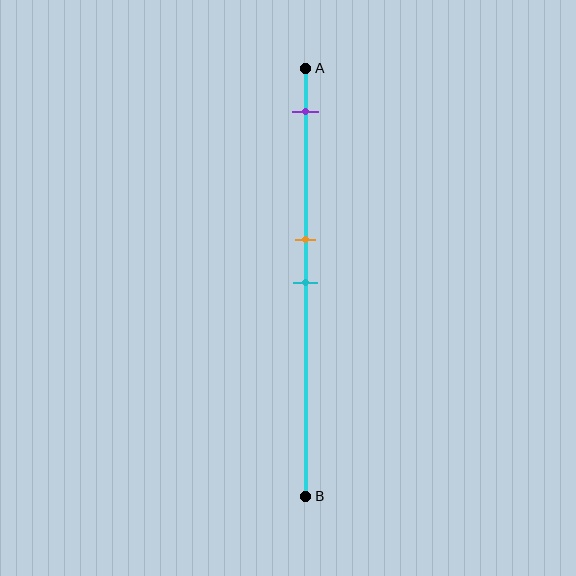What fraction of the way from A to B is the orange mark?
The orange mark is approximately 40% (0.4) of the way from A to B.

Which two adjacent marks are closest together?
The orange and cyan marks are the closest adjacent pair.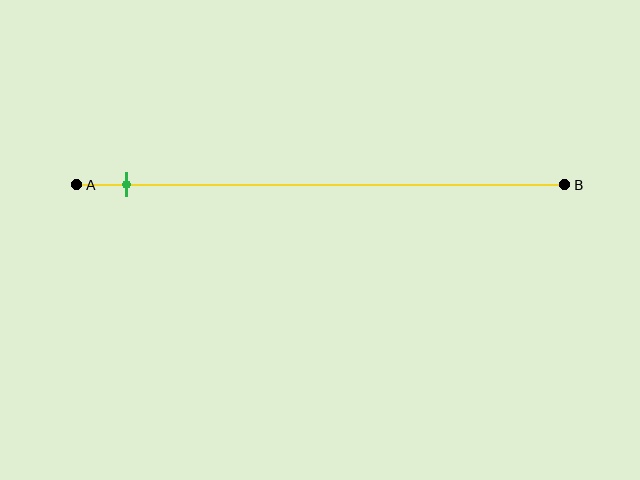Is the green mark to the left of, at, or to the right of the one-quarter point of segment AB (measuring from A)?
The green mark is to the left of the one-quarter point of segment AB.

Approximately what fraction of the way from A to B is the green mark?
The green mark is approximately 10% of the way from A to B.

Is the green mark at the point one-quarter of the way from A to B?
No, the mark is at about 10% from A, not at the 25% one-quarter point.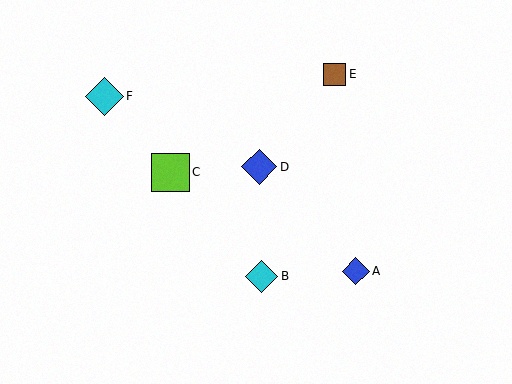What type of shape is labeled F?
Shape F is a cyan diamond.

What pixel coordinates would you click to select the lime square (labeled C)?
Click at (170, 172) to select the lime square C.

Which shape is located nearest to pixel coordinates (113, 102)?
The cyan diamond (labeled F) at (105, 96) is nearest to that location.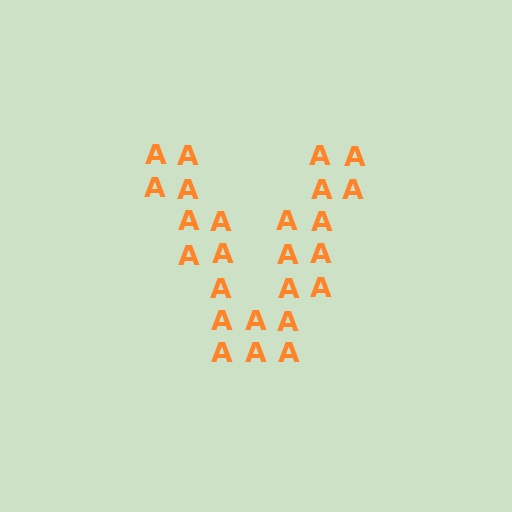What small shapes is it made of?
It is made of small letter A's.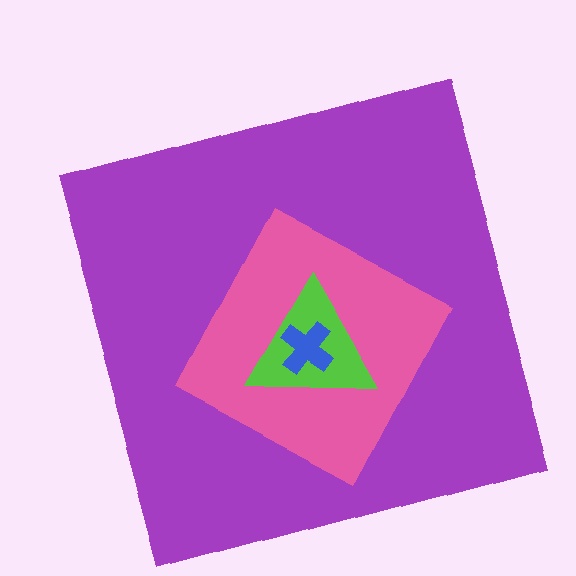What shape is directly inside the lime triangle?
The blue cross.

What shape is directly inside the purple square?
The pink diamond.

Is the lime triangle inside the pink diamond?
Yes.